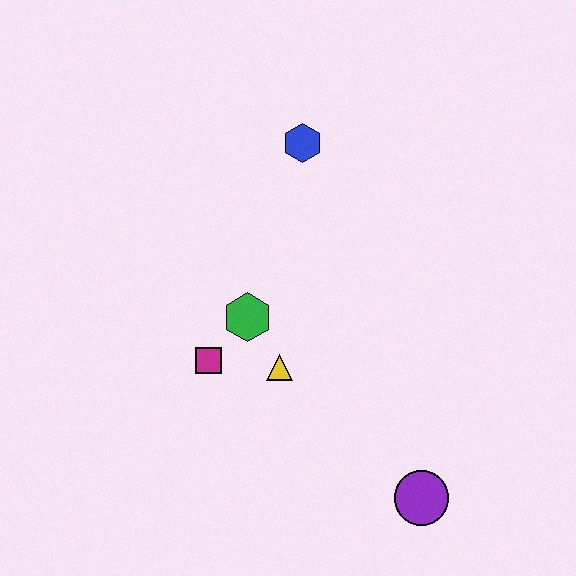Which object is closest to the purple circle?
The yellow triangle is closest to the purple circle.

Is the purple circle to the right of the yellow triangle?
Yes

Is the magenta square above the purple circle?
Yes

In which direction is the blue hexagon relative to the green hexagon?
The blue hexagon is above the green hexagon.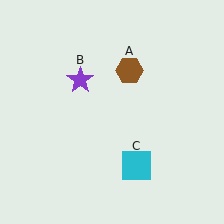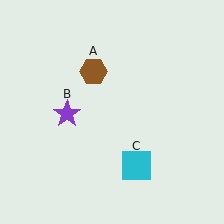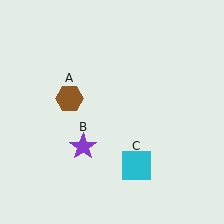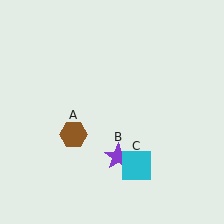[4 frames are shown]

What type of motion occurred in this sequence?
The brown hexagon (object A), purple star (object B) rotated counterclockwise around the center of the scene.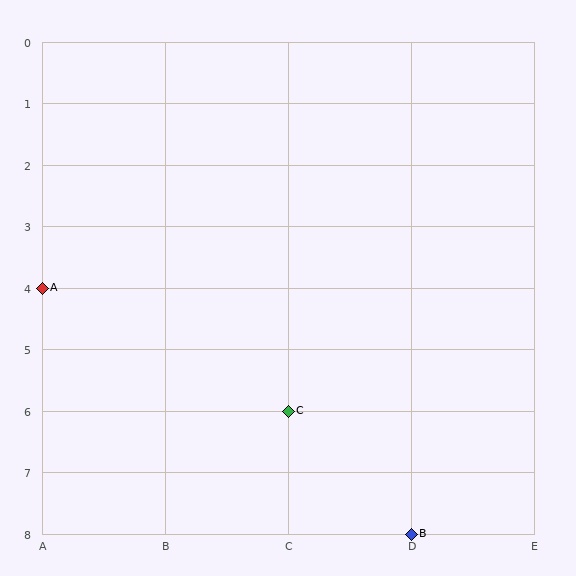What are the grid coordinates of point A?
Point A is at grid coordinates (A, 4).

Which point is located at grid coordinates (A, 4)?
Point A is at (A, 4).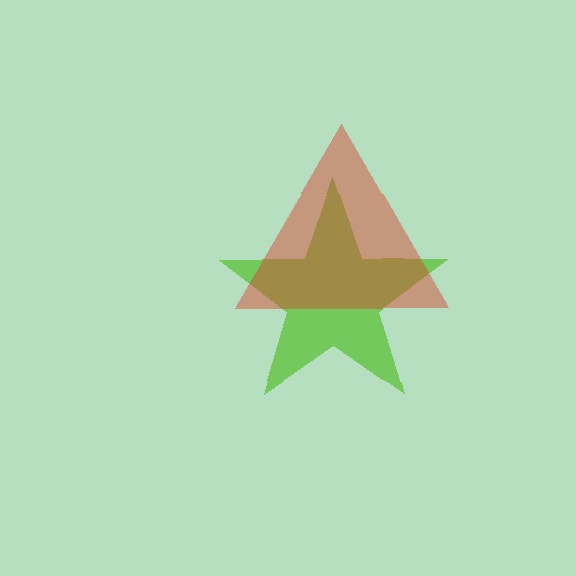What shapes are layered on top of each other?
The layered shapes are: a lime star, a red triangle.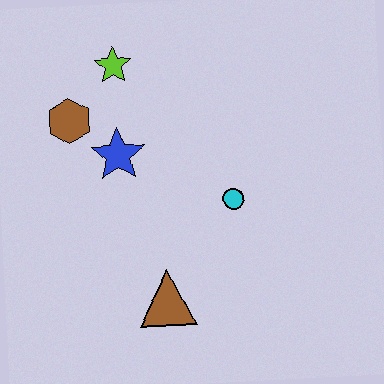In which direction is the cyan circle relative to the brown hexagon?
The cyan circle is to the right of the brown hexagon.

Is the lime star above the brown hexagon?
Yes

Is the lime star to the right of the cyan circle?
No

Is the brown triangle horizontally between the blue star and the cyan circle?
Yes